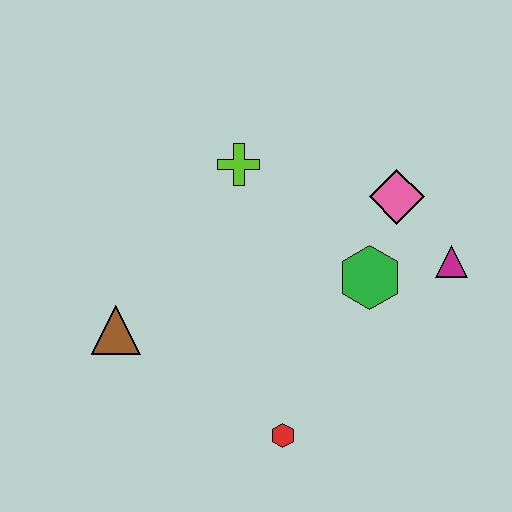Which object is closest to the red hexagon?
The green hexagon is closest to the red hexagon.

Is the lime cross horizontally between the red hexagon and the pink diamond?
No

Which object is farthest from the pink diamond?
The brown triangle is farthest from the pink diamond.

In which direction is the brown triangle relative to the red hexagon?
The brown triangle is to the left of the red hexagon.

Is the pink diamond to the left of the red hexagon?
No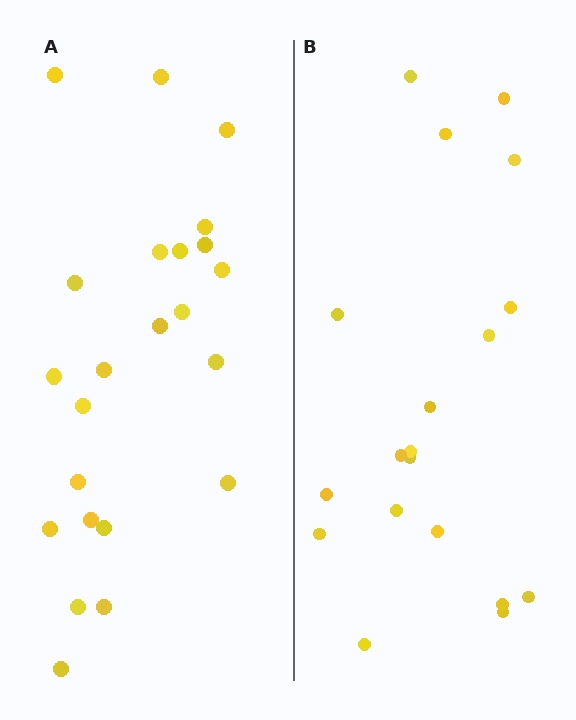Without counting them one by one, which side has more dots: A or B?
Region A (the left region) has more dots.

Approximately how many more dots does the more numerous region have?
Region A has about 4 more dots than region B.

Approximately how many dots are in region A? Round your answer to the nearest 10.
About 20 dots. (The exact count is 23, which rounds to 20.)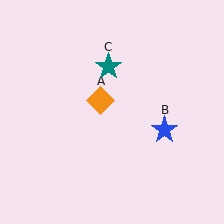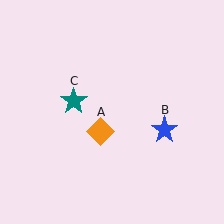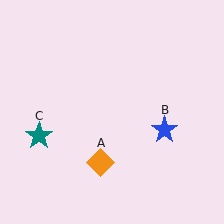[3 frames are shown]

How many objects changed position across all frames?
2 objects changed position: orange diamond (object A), teal star (object C).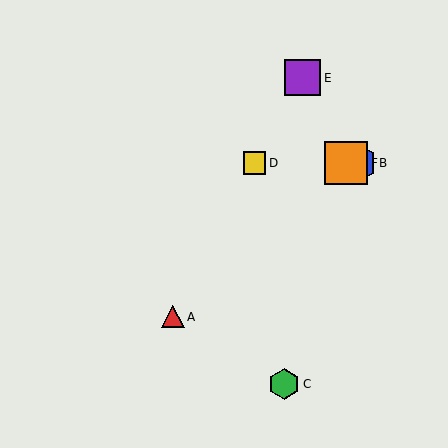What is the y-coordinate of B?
Object B is at y≈163.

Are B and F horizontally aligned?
Yes, both are at y≈163.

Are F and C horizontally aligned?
No, F is at y≈163 and C is at y≈384.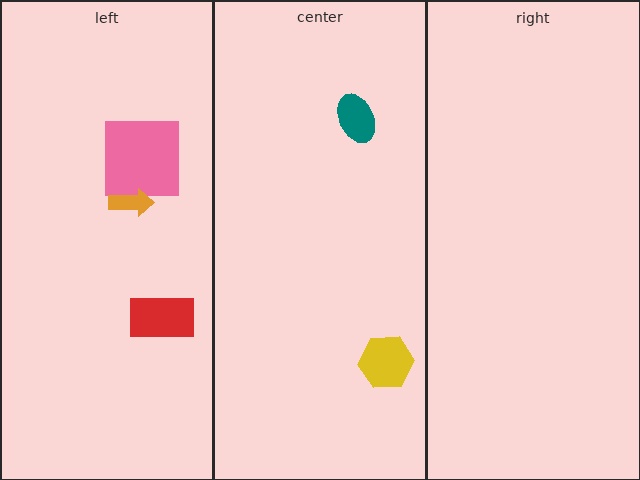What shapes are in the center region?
The teal ellipse, the yellow hexagon.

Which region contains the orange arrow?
The left region.